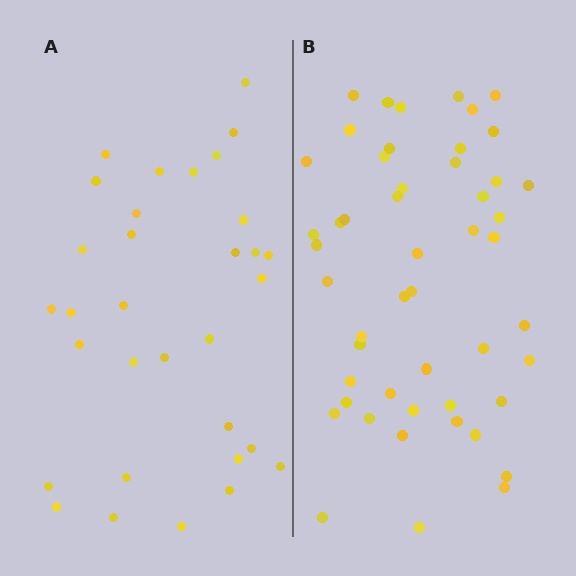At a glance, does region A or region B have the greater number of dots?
Region B (the right region) has more dots.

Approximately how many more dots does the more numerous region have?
Region B has approximately 20 more dots than region A.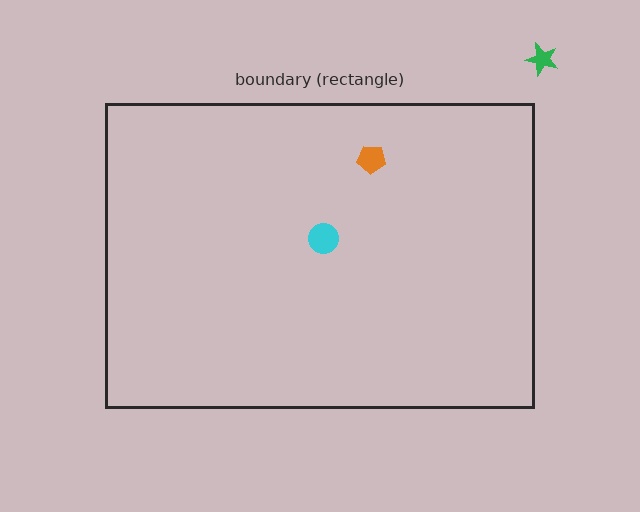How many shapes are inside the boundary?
2 inside, 1 outside.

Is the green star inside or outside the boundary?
Outside.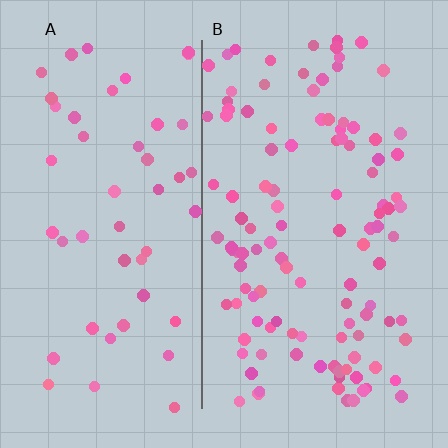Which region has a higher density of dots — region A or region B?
B (the right).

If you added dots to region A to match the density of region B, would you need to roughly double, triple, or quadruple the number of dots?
Approximately double.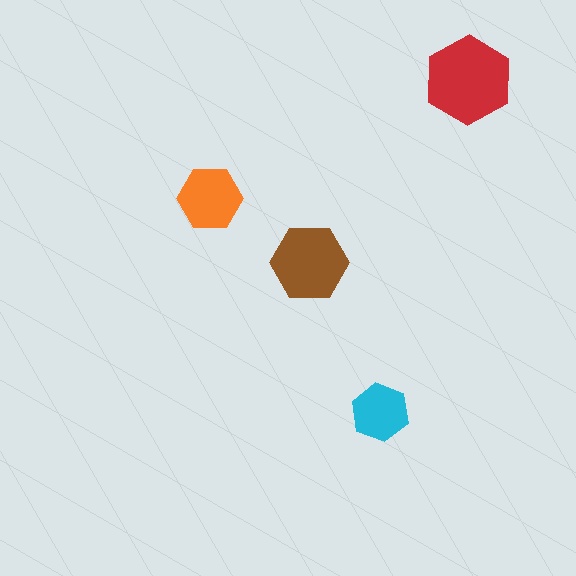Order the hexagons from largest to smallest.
the red one, the brown one, the orange one, the cyan one.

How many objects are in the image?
There are 4 objects in the image.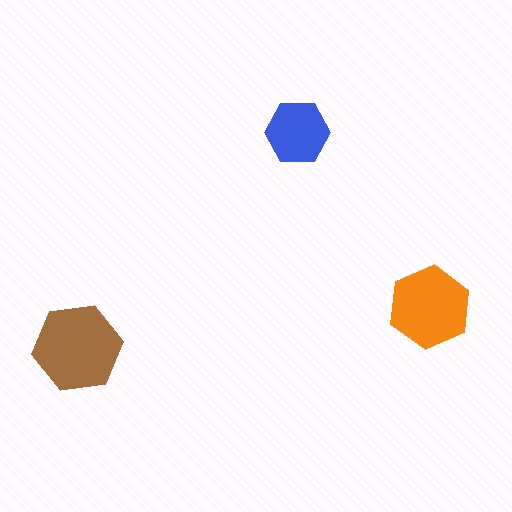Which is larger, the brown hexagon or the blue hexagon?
The brown one.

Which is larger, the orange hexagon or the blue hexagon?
The orange one.